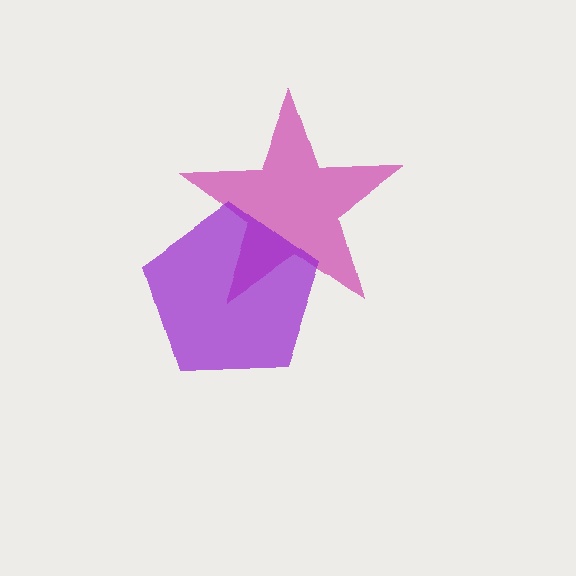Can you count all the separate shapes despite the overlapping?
Yes, there are 2 separate shapes.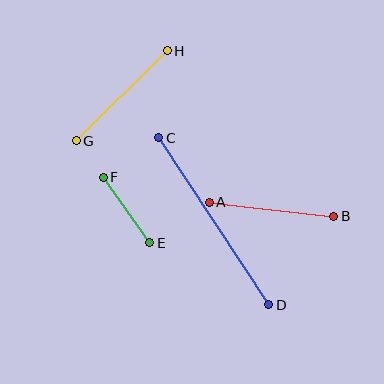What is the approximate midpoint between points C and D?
The midpoint is at approximately (214, 221) pixels.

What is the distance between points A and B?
The distance is approximately 125 pixels.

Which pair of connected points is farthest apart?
Points C and D are farthest apart.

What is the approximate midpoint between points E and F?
The midpoint is at approximately (126, 210) pixels.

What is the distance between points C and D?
The distance is approximately 200 pixels.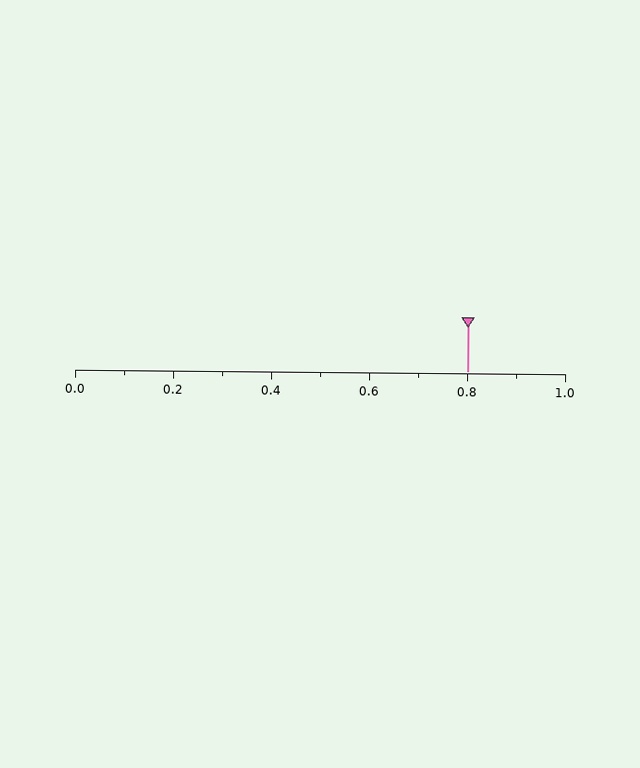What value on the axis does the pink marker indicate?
The marker indicates approximately 0.8.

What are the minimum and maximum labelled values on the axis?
The axis runs from 0.0 to 1.0.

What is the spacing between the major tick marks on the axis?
The major ticks are spaced 0.2 apart.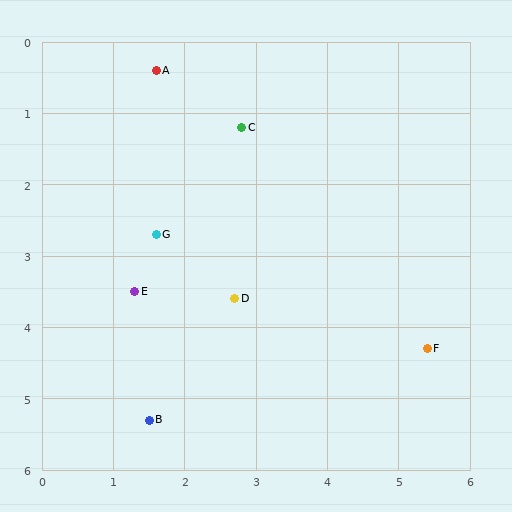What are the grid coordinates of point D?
Point D is at approximately (2.7, 3.6).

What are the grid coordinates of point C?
Point C is at approximately (2.8, 1.2).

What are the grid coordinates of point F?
Point F is at approximately (5.4, 4.3).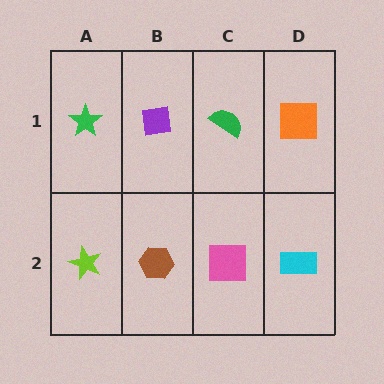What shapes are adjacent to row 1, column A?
A lime star (row 2, column A), a purple square (row 1, column B).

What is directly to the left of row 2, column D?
A pink square.